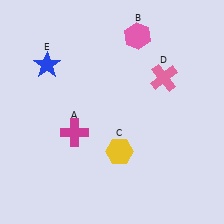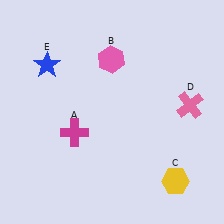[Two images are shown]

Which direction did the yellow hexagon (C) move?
The yellow hexagon (C) moved right.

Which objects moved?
The objects that moved are: the pink hexagon (B), the yellow hexagon (C), the pink cross (D).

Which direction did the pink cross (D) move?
The pink cross (D) moved down.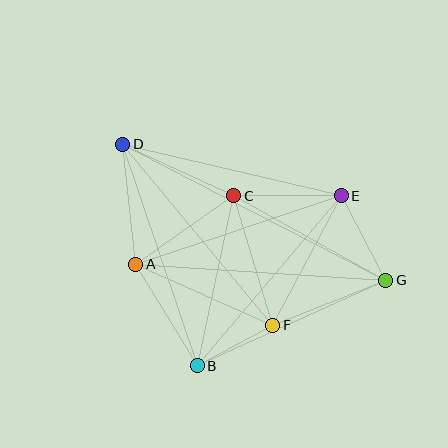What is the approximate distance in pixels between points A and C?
The distance between A and C is approximately 120 pixels.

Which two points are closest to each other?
Points B and F are closest to each other.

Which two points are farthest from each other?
Points D and G are farthest from each other.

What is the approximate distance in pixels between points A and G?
The distance between A and G is approximately 250 pixels.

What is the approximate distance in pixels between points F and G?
The distance between F and G is approximately 122 pixels.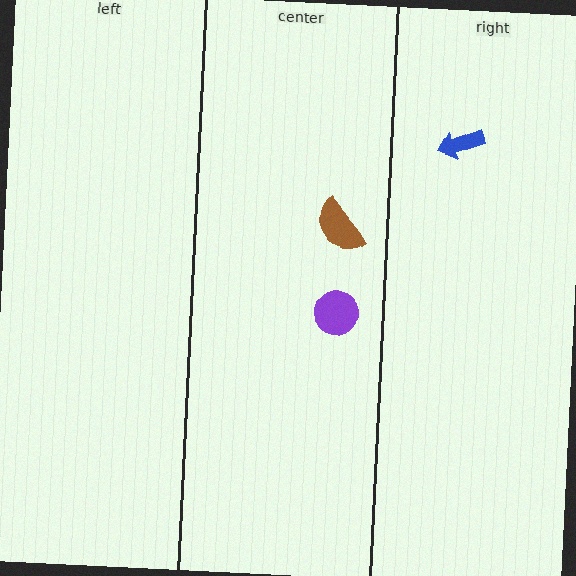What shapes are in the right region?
The blue arrow.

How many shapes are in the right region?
1.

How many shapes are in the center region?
2.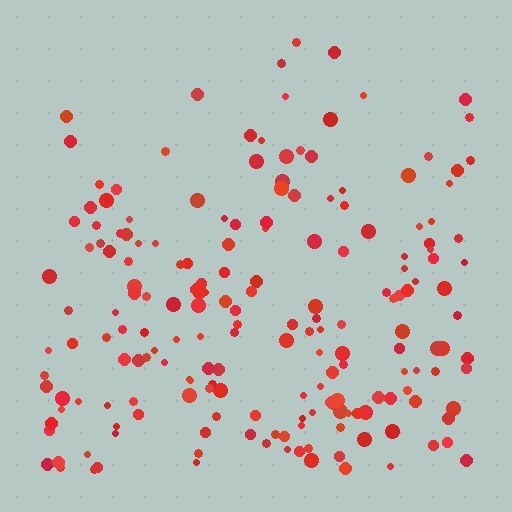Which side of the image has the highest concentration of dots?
The bottom.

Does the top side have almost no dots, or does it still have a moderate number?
Still a moderate number, just noticeably fewer than the bottom.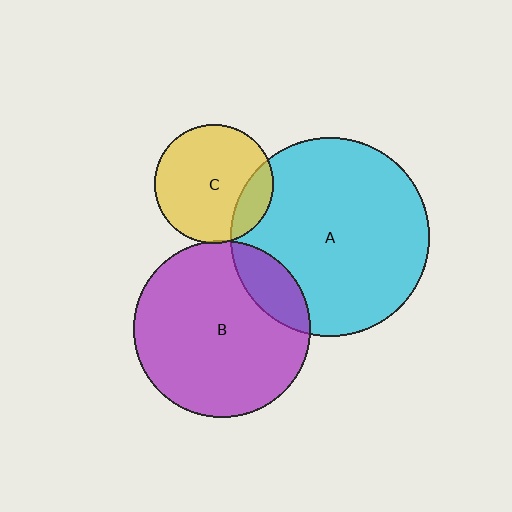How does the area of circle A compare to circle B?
Approximately 1.3 times.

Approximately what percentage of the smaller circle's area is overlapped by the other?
Approximately 15%.